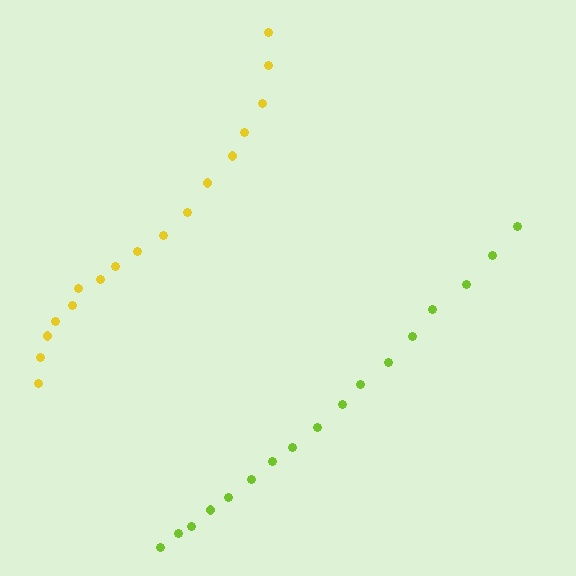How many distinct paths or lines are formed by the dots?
There are 2 distinct paths.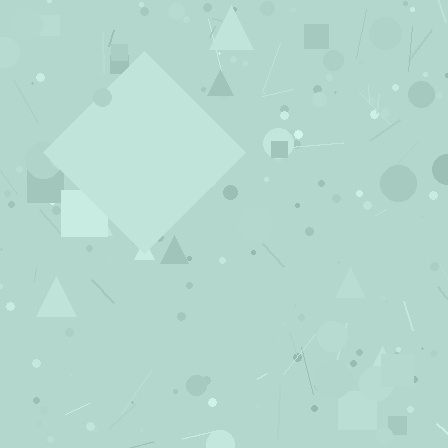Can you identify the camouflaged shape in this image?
The camouflaged shape is a diamond.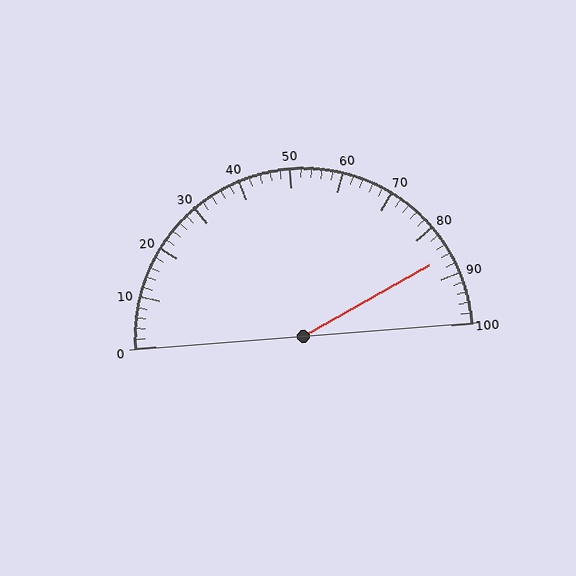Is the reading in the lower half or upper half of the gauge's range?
The reading is in the upper half of the range (0 to 100).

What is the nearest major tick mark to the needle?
The nearest major tick mark is 90.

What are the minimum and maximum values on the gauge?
The gauge ranges from 0 to 100.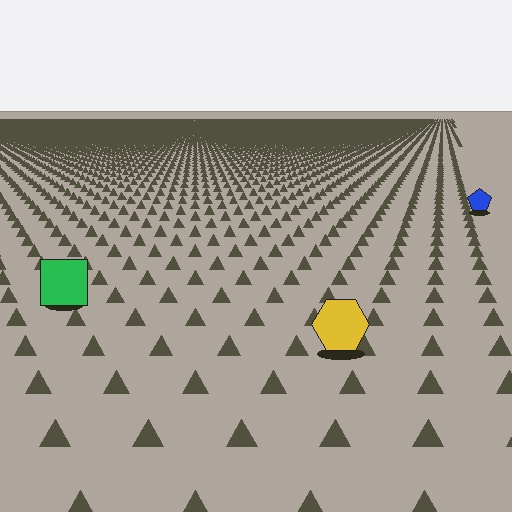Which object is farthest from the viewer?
The blue pentagon is farthest from the viewer. It appears smaller and the ground texture around it is denser.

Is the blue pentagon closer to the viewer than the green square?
No. The green square is closer — you can tell from the texture gradient: the ground texture is coarser near it.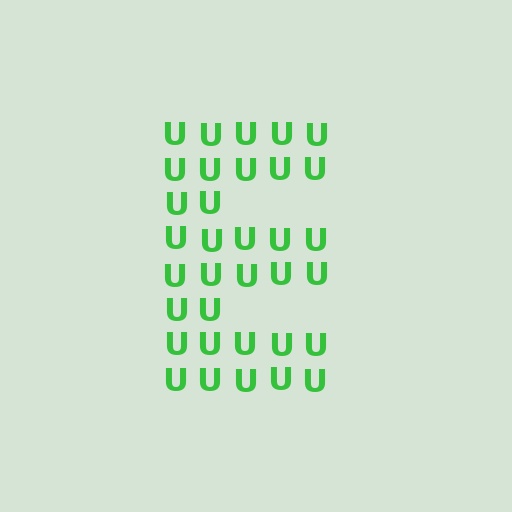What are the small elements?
The small elements are letter U's.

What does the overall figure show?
The overall figure shows the letter E.